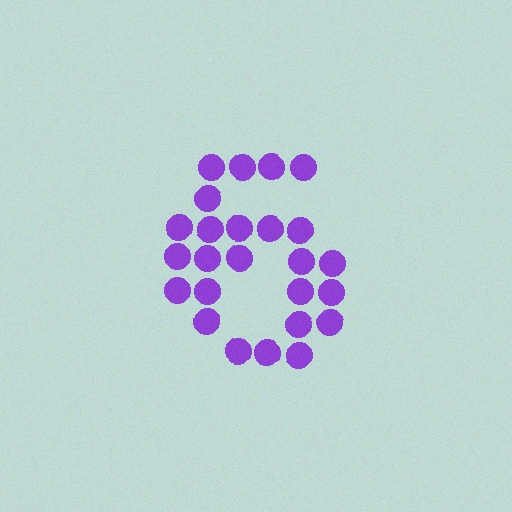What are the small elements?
The small elements are circles.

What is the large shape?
The large shape is the digit 6.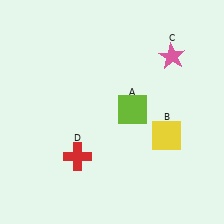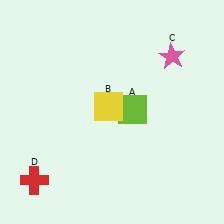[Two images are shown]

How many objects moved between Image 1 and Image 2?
2 objects moved between the two images.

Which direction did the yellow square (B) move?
The yellow square (B) moved left.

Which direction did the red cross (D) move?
The red cross (D) moved left.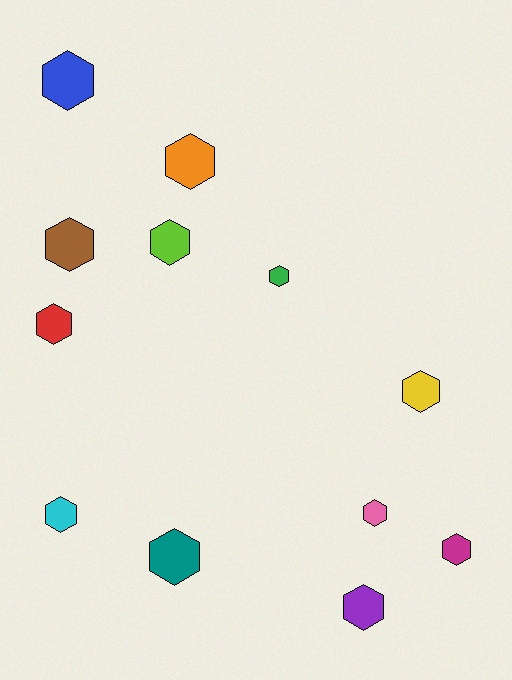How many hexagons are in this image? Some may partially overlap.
There are 12 hexagons.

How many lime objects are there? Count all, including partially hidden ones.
There is 1 lime object.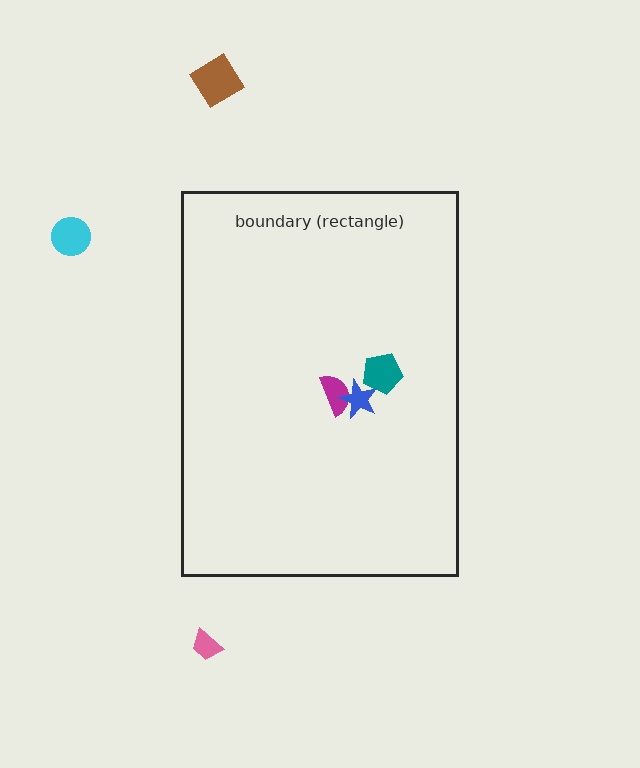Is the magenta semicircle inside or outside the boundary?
Inside.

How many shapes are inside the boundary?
3 inside, 3 outside.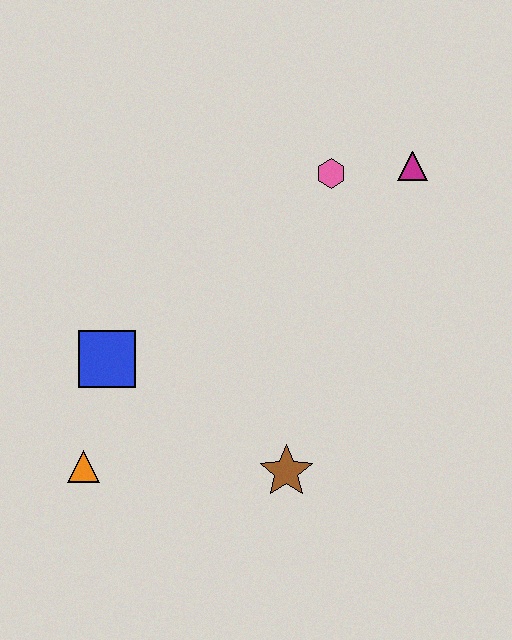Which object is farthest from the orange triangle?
The magenta triangle is farthest from the orange triangle.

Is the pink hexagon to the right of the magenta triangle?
No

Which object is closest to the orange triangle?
The blue square is closest to the orange triangle.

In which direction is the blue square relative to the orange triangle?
The blue square is above the orange triangle.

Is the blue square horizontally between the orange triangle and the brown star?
Yes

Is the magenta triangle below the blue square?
No